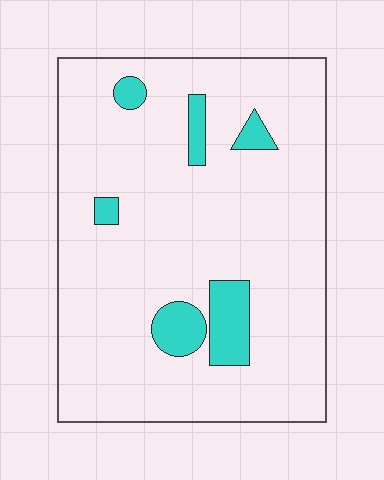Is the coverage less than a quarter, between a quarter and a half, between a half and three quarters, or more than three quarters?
Less than a quarter.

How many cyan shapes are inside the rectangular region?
6.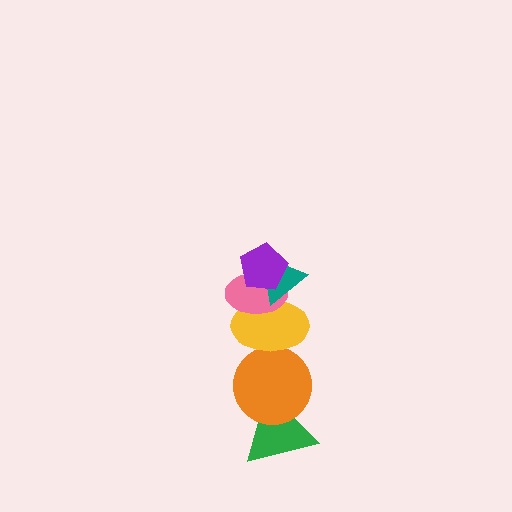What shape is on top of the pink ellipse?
The teal triangle is on top of the pink ellipse.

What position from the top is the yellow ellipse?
The yellow ellipse is 4th from the top.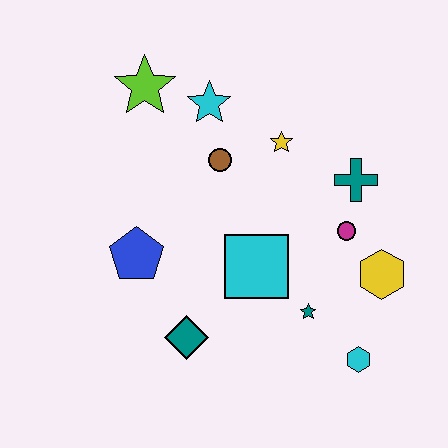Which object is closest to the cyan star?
The brown circle is closest to the cyan star.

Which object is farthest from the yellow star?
The cyan hexagon is farthest from the yellow star.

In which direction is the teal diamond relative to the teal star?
The teal diamond is to the left of the teal star.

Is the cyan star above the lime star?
No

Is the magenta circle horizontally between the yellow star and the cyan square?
No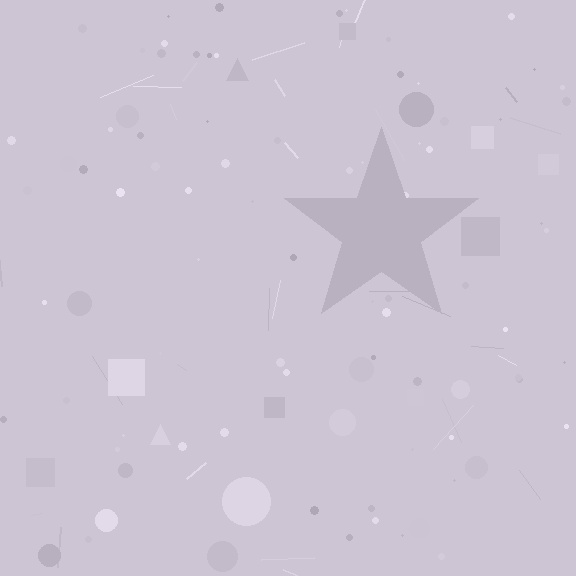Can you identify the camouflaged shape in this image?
The camouflaged shape is a star.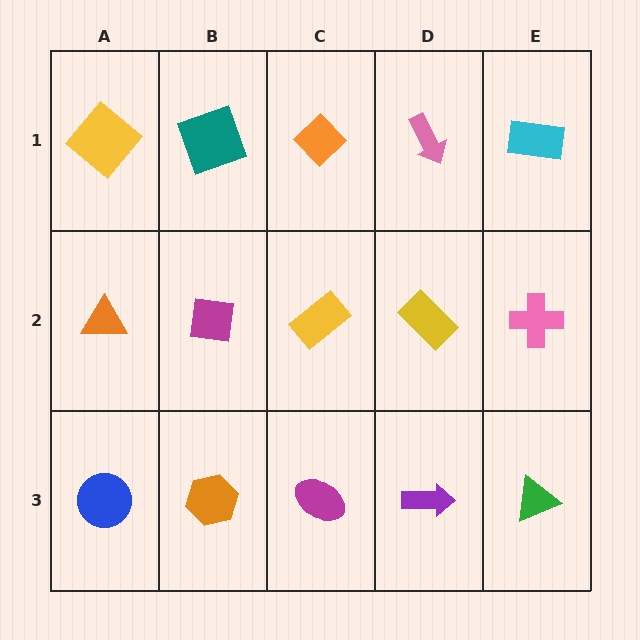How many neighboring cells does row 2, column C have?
4.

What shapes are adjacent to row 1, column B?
A magenta square (row 2, column B), a yellow diamond (row 1, column A), an orange diamond (row 1, column C).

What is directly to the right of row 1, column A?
A teal square.